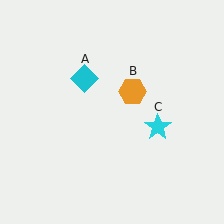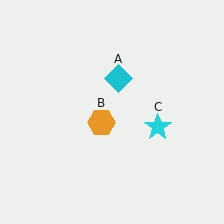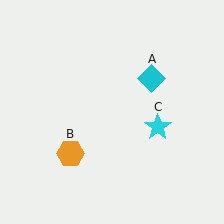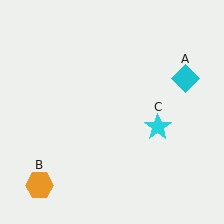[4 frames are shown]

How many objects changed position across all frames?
2 objects changed position: cyan diamond (object A), orange hexagon (object B).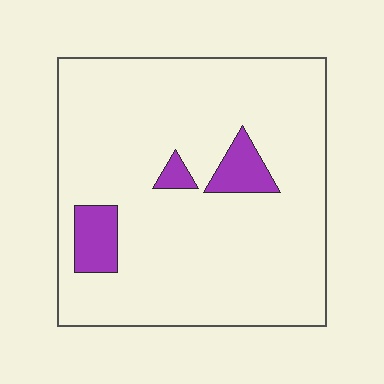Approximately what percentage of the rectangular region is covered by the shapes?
Approximately 10%.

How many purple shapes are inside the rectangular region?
3.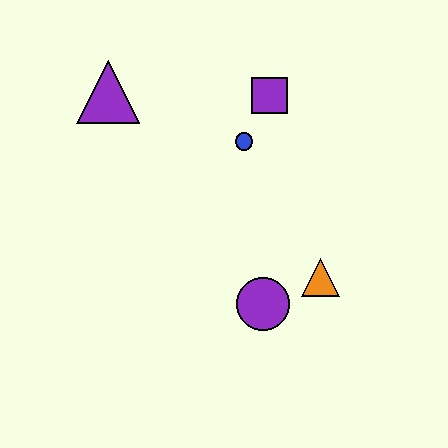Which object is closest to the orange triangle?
The purple circle is closest to the orange triangle.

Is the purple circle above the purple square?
No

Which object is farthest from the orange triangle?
The purple triangle is farthest from the orange triangle.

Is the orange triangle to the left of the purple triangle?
No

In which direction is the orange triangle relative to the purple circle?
The orange triangle is to the right of the purple circle.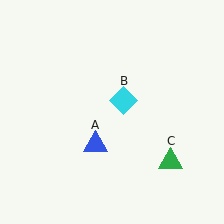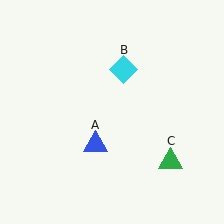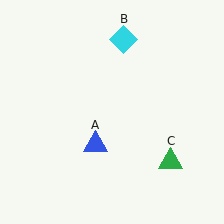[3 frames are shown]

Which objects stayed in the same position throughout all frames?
Blue triangle (object A) and green triangle (object C) remained stationary.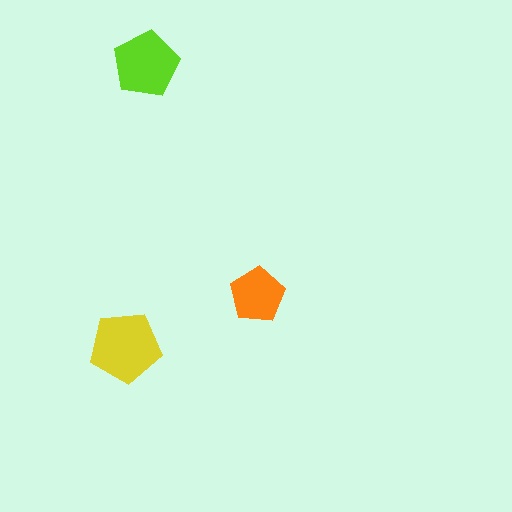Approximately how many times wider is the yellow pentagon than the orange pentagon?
About 1.5 times wider.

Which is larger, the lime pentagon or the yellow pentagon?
The yellow one.